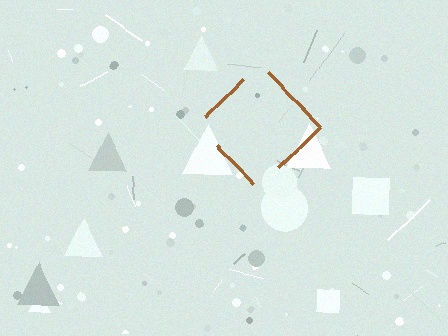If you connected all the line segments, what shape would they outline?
They would outline a diamond.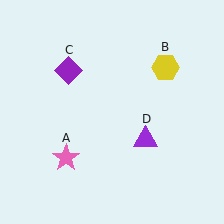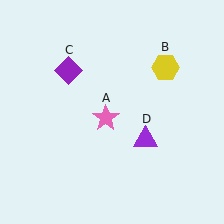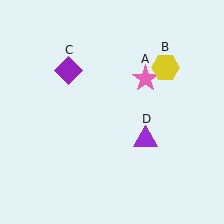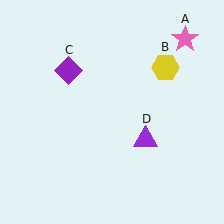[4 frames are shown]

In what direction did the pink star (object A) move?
The pink star (object A) moved up and to the right.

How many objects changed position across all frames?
1 object changed position: pink star (object A).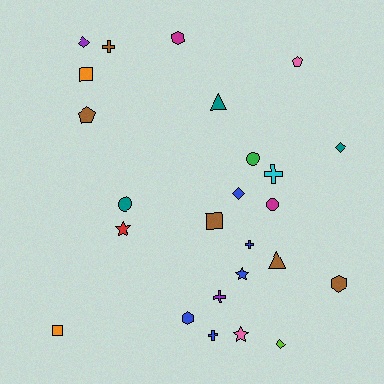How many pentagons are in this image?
There are 2 pentagons.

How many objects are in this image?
There are 25 objects.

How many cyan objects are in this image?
There is 1 cyan object.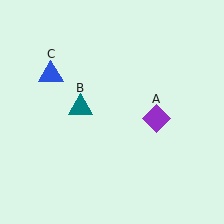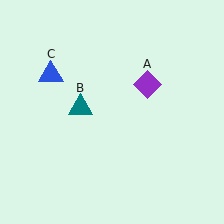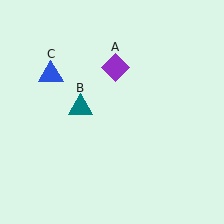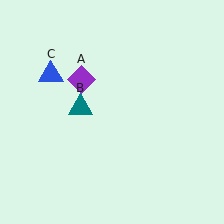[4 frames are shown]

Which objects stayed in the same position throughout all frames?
Teal triangle (object B) and blue triangle (object C) remained stationary.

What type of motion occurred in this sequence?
The purple diamond (object A) rotated counterclockwise around the center of the scene.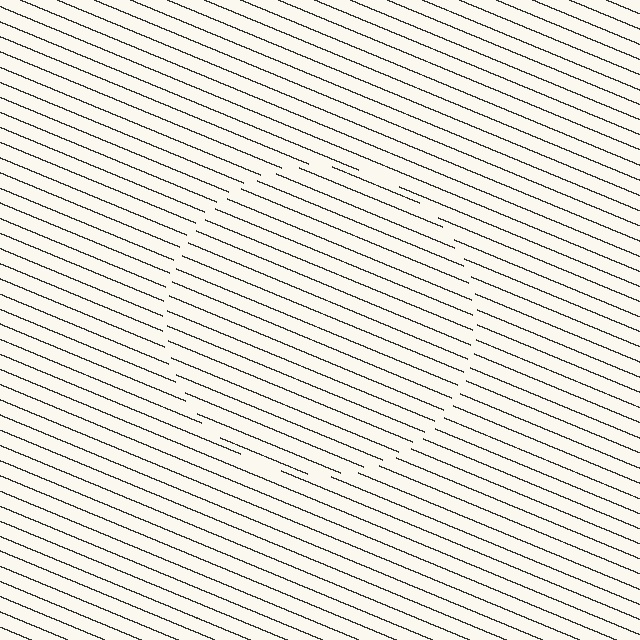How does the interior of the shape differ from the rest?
The interior of the shape contains the same grating, shifted by half a period — the contour is defined by the phase discontinuity where line-ends from the inner and outer gratings abut.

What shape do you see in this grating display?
An illusory circle. The interior of the shape contains the same grating, shifted by half a period — the contour is defined by the phase discontinuity where line-ends from the inner and outer gratings abut.